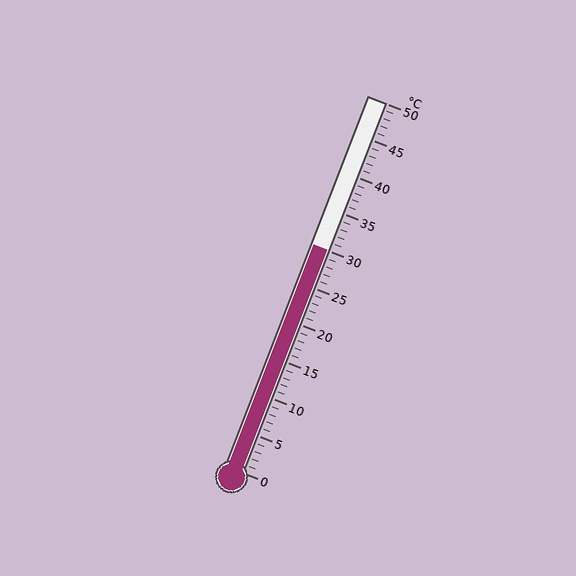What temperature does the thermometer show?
The thermometer shows approximately 30°C.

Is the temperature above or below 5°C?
The temperature is above 5°C.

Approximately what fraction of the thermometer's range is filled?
The thermometer is filled to approximately 60% of its range.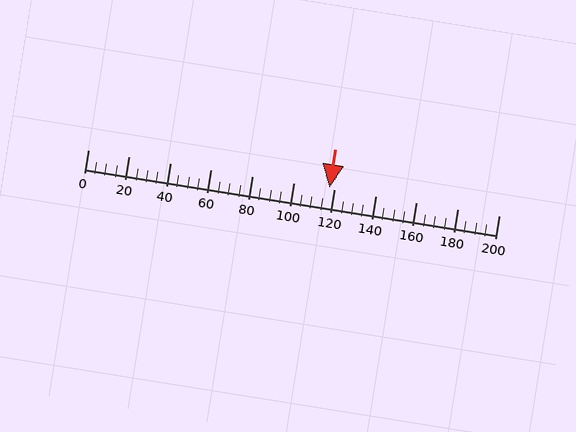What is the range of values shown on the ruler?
The ruler shows values from 0 to 200.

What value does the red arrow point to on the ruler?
The red arrow points to approximately 118.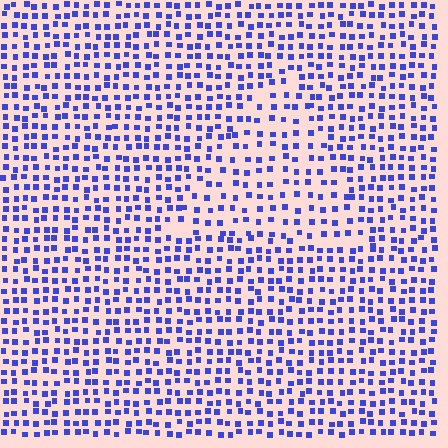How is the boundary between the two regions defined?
The boundary is defined by a change in element density (approximately 1.5x ratio). All elements are the same color, size, and shape.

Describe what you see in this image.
The image contains small blue elements arranged at two different densities. A triangle-shaped region is visible where the elements are less densely packed than the surrounding area.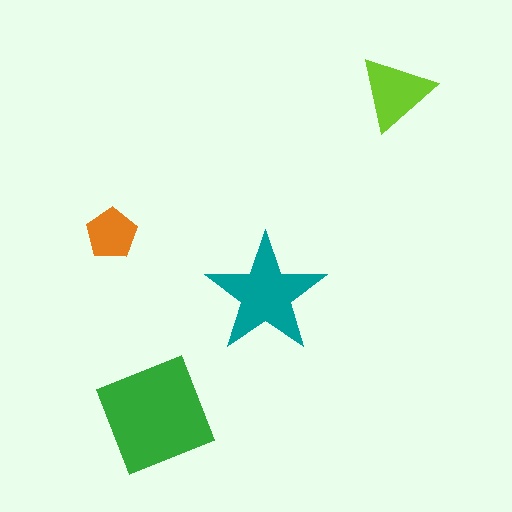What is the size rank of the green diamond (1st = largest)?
1st.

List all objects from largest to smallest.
The green diamond, the teal star, the lime triangle, the orange pentagon.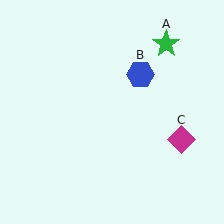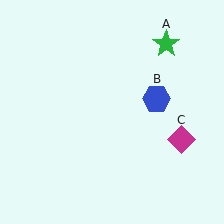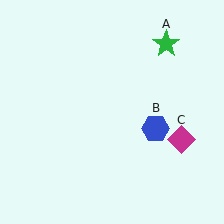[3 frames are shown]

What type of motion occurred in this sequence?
The blue hexagon (object B) rotated clockwise around the center of the scene.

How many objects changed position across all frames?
1 object changed position: blue hexagon (object B).